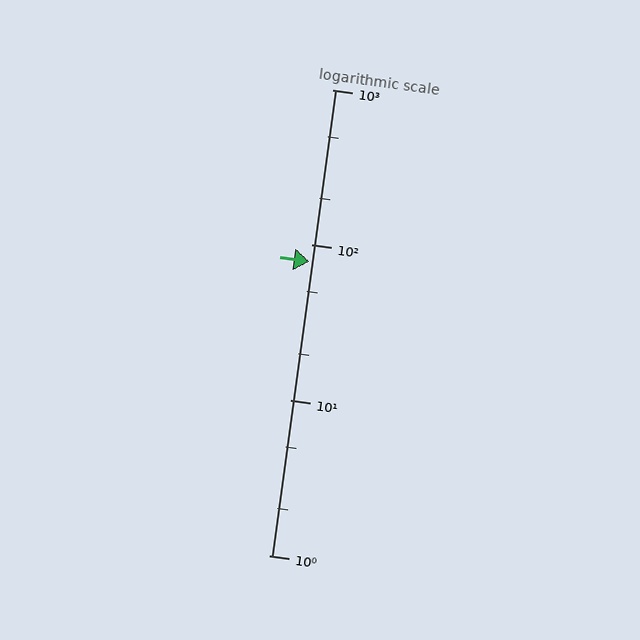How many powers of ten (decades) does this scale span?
The scale spans 3 decades, from 1 to 1000.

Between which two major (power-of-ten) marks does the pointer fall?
The pointer is between 10 and 100.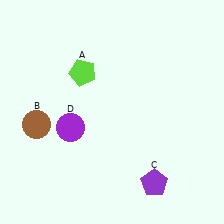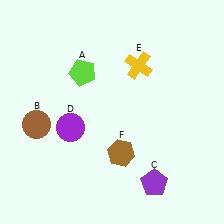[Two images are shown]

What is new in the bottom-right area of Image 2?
A brown hexagon (F) was added in the bottom-right area of Image 2.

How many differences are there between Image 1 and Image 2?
There are 2 differences between the two images.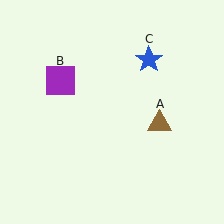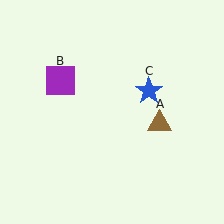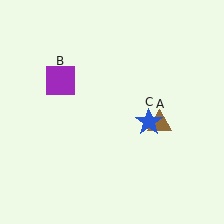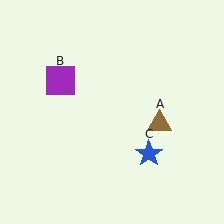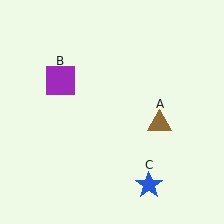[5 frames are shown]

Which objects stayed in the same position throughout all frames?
Brown triangle (object A) and purple square (object B) remained stationary.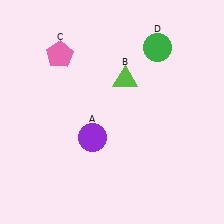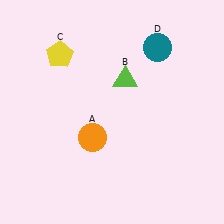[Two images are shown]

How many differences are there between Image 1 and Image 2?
There are 3 differences between the two images.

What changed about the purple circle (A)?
In Image 1, A is purple. In Image 2, it changed to orange.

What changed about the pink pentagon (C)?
In Image 1, C is pink. In Image 2, it changed to yellow.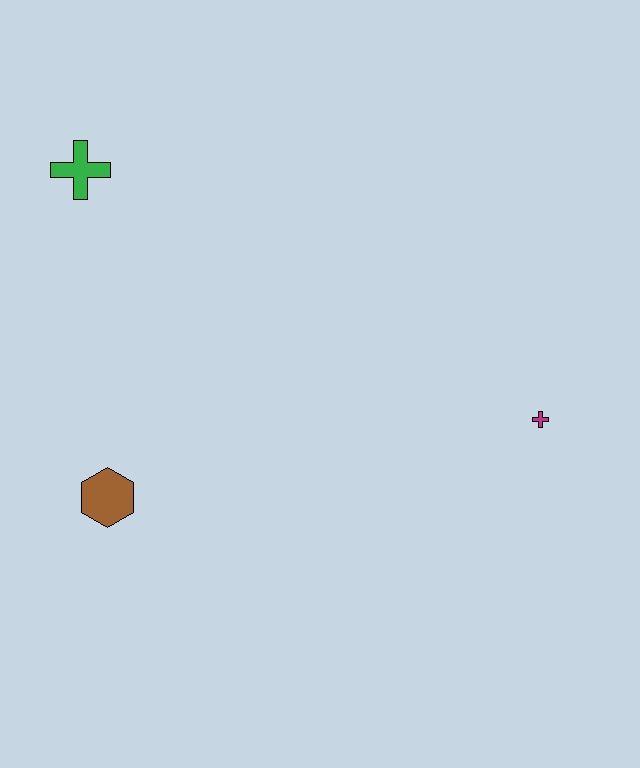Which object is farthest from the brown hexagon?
The magenta cross is farthest from the brown hexagon.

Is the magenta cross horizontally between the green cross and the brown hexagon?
No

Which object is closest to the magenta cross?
The brown hexagon is closest to the magenta cross.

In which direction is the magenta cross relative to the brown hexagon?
The magenta cross is to the right of the brown hexagon.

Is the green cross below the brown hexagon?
No